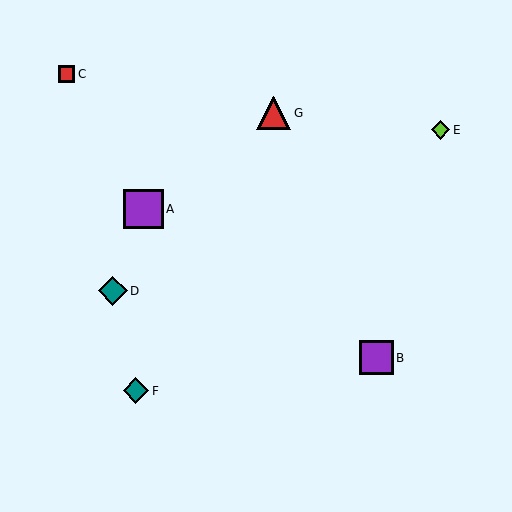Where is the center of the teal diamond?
The center of the teal diamond is at (136, 391).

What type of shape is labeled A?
Shape A is a purple square.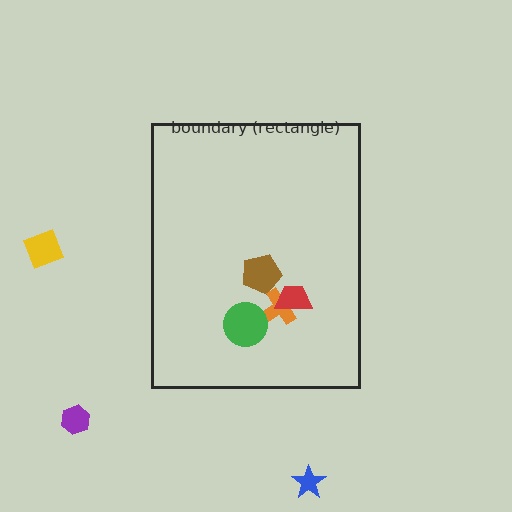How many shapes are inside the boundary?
4 inside, 3 outside.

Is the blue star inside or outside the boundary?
Outside.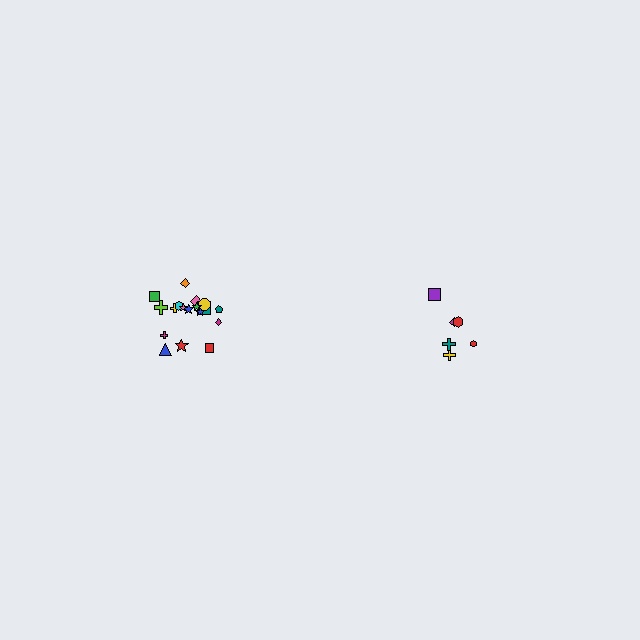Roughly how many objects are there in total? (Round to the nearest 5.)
Roughly 25 objects in total.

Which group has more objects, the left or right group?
The left group.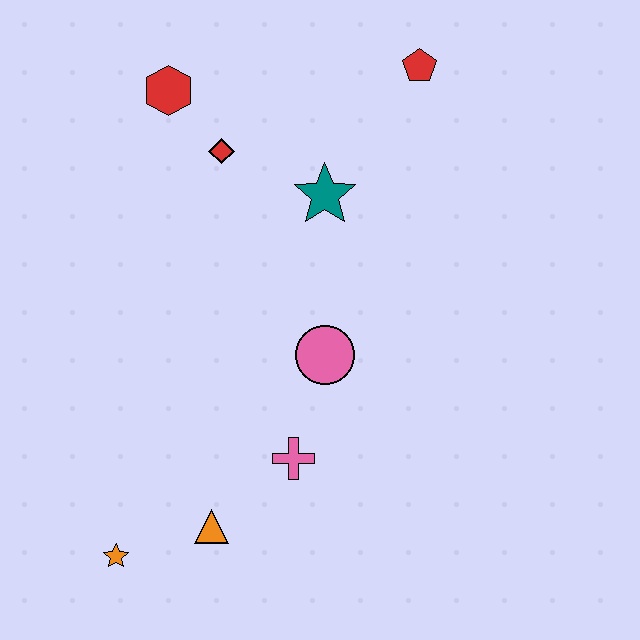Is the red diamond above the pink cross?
Yes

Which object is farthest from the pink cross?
The red pentagon is farthest from the pink cross.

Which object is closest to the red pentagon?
The teal star is closest to the red pentagon.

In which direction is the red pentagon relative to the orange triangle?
The red pentagon is above the orange triangle.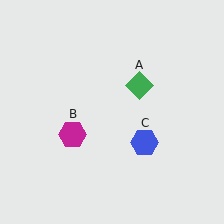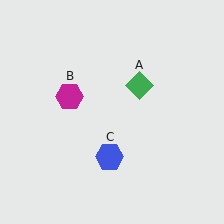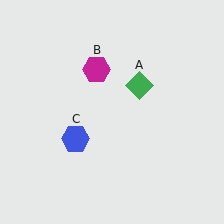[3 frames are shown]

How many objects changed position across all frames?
2 objects changed position: magenta hexagon (object B), blue hexagon (object C).